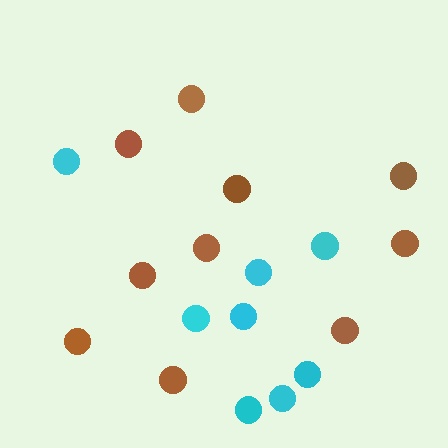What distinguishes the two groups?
There are 2 groups: one group of cyan circles (8) and one group of brown circles (10).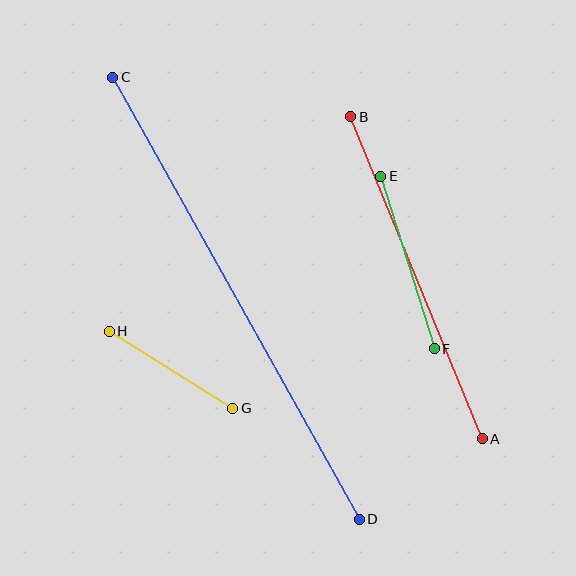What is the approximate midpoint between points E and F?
The midpoint is at approximately (408, 263) pixels.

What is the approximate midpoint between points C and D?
The midpoint is at approximately (236, 298) pixels.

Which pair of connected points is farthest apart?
Points C and D are farthest apart.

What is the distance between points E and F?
The distance is approximately 180 pixels.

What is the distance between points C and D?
The distance is approximately 506 pixels.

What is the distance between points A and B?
The distance is approximately 348 pixels.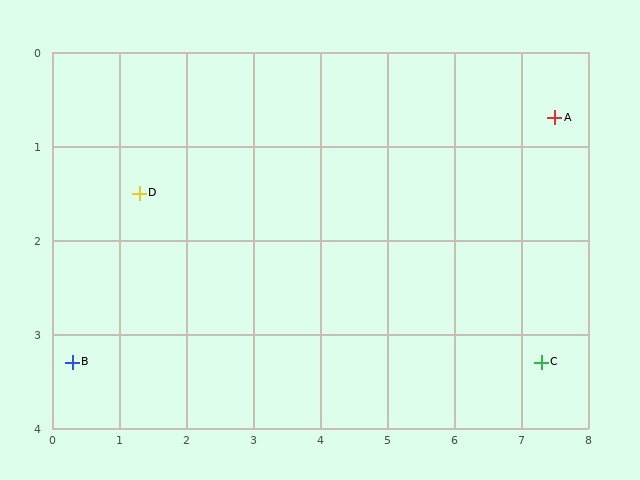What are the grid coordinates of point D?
Point D is at approximately (1.3, 1.5).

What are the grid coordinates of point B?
Point B is at approximately (0.3, 3.3).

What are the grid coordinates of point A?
Point A is at approximately (7.5, 0.7).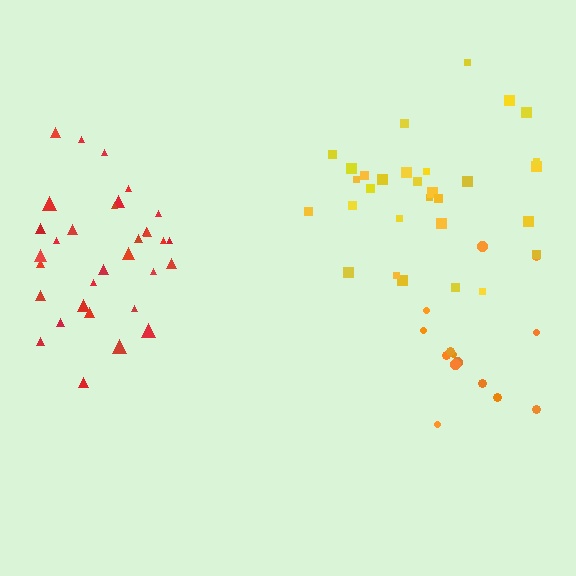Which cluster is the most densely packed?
Yellow.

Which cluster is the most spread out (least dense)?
Orange.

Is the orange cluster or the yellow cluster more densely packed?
Yellow.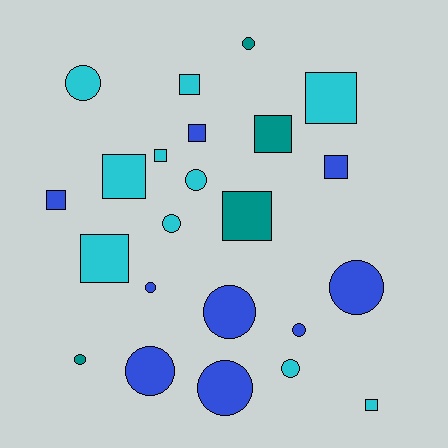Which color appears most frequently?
Cyan, with 10 objects.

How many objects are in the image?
There are 23 objects.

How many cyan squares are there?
There are 6 cyan squares.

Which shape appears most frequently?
Circle, with 12 objects.